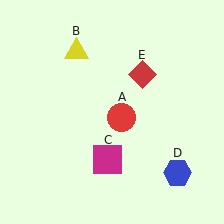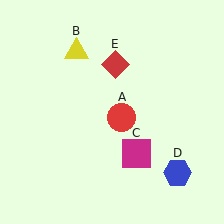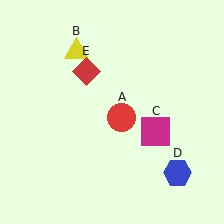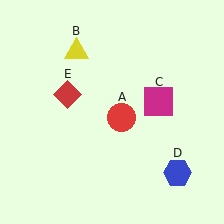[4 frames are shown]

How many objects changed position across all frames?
2 objects changed position: magenta square (object C), red diamond (object E).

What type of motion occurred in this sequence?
The magenta square (object C), red diamond (object E) rotated counterclockwise around the center of the scene.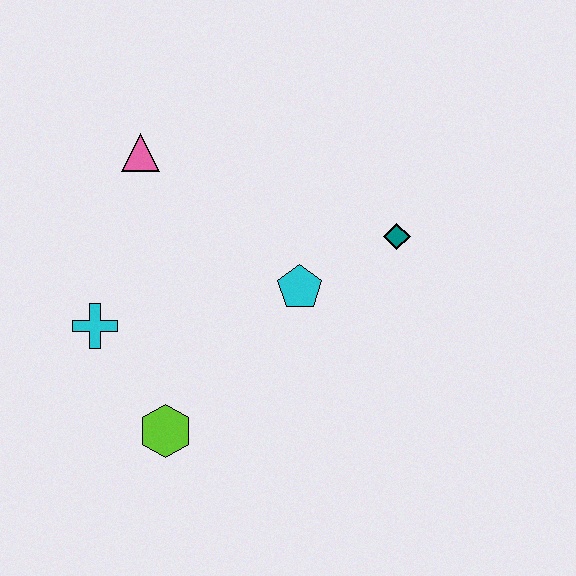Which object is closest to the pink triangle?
The cyan cross is closest to the pink triangle.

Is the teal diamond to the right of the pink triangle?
Yes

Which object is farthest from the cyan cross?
The teal diamond is farthest from the cyan cross.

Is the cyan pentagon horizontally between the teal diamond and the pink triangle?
Yes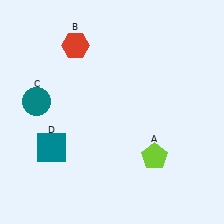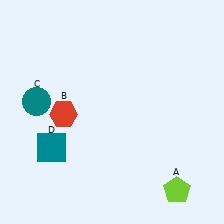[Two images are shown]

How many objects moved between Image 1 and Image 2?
2 objects moved between the two images.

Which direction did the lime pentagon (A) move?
The lime pentagon (A) moved down.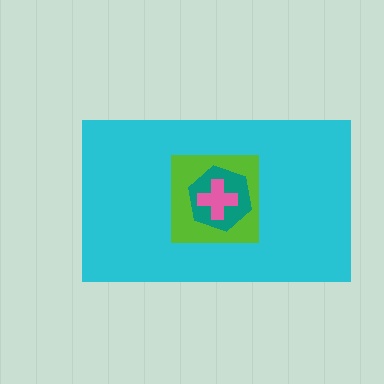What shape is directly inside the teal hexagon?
The pink cross.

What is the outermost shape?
The cyan rectangle.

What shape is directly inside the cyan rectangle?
The lime square.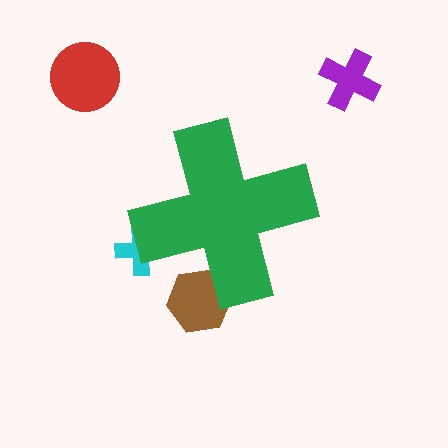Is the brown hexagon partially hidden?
Yes, the brown hexagon is partially hidden behind the green cross.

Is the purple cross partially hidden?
No, the purple cross is fully visible.